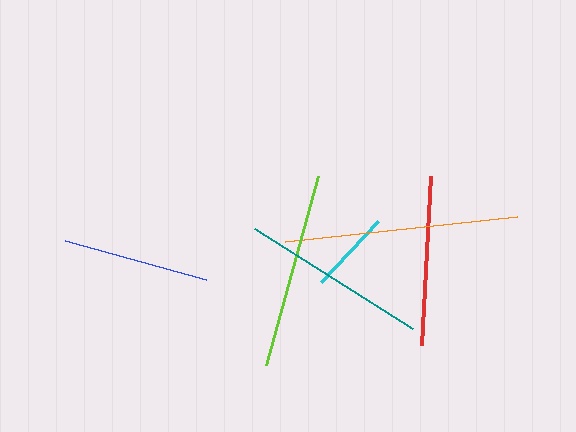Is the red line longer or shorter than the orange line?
The orange line is longer than the red line.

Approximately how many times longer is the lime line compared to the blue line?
The lime line is approximately 1.3 times the length of the blue line.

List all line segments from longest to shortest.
From longest to shortest: orange, lime, teal, red, blue, cyan.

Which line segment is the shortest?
The cyan line is the shortest at approximately 84 pixels.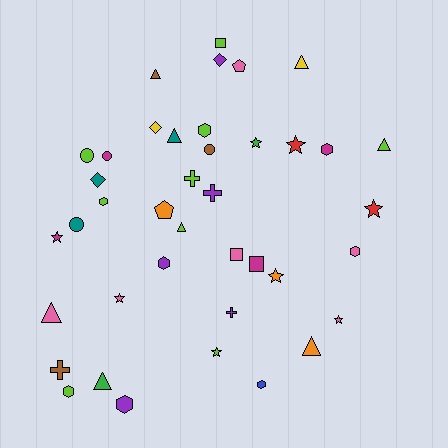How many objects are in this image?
There are 40 objects.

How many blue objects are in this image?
There is 1 blue object.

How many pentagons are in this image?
There are 2 pentagons.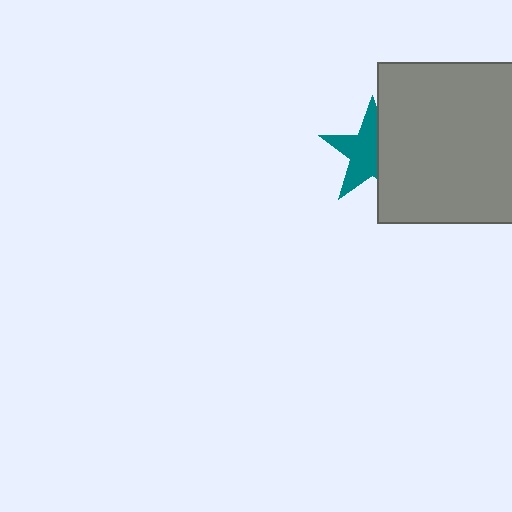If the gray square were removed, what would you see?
You would see the complete teal star.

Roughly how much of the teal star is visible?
About half of it is visible (roughly 60%).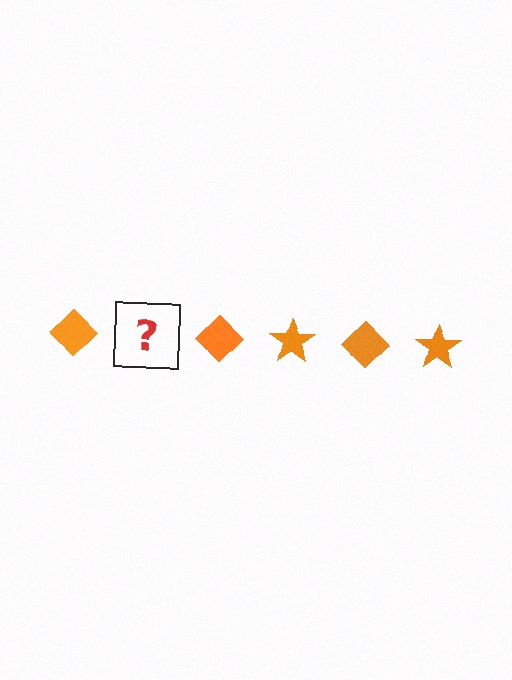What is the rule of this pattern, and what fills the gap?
The rule is that the pattern cycles through diamond, star shapes in orange. The gap should be filled with an orange star.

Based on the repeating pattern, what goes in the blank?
The blank should be an orange star.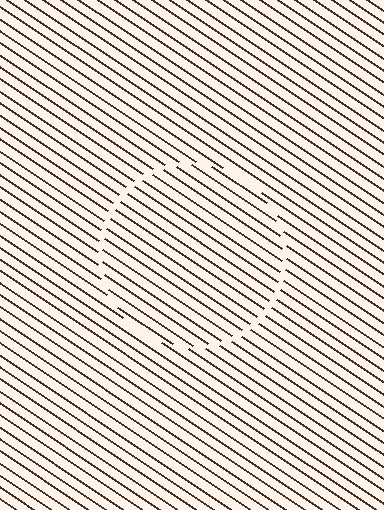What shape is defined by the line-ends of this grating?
An illusory circle. The interior of the shape contains the same grating, shifted by half a period — the contour is defined by the phase discontinuity where line-ends from the inner and outer gratings abut.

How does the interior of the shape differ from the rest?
The interior of the shape contains the same grating, shifted by half a period — the contour is defined by the phase discontinuity where line-ends from the inner and outer gratings abut.